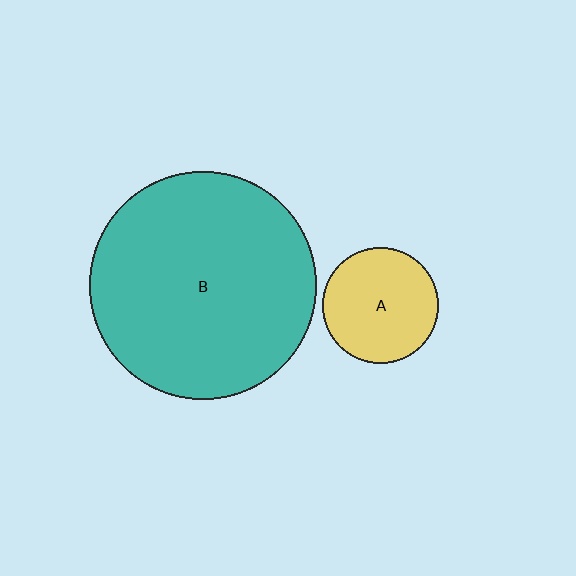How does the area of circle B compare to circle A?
Approximately 3.9 times.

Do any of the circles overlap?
No, none of the circles overlap.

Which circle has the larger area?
Circle B (teal).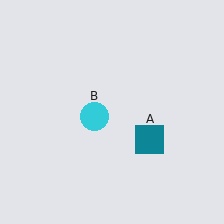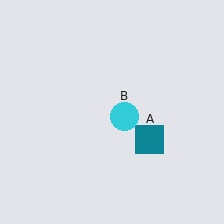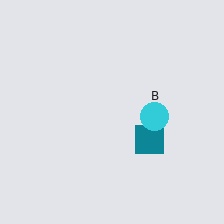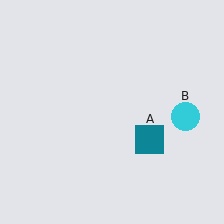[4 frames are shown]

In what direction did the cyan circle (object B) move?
The cyan circle (object B) moved right.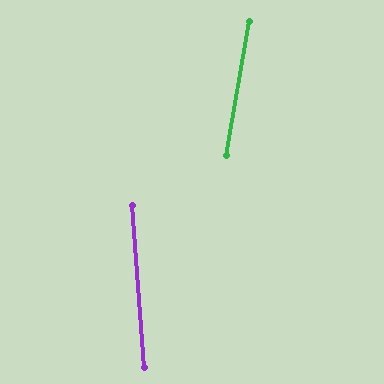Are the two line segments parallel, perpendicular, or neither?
Neither parallel nor perpendicular — they differ by about 14°.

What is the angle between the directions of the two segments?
Approximately 14 degrees.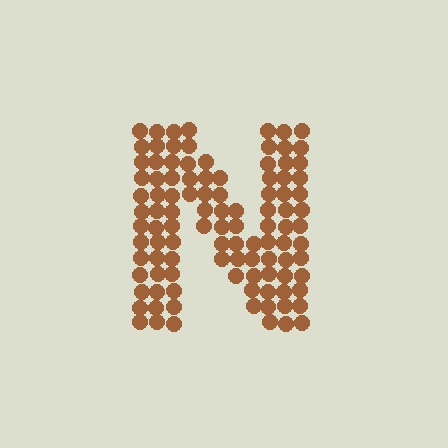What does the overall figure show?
The overall figure shows the letter N.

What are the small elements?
The small elements are circles.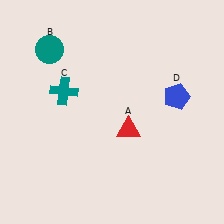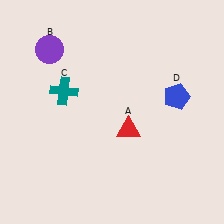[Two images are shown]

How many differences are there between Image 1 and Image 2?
There is 1 difference between the two images.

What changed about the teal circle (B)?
In Image 1, B is teal. In Image 2, it changed to purple.